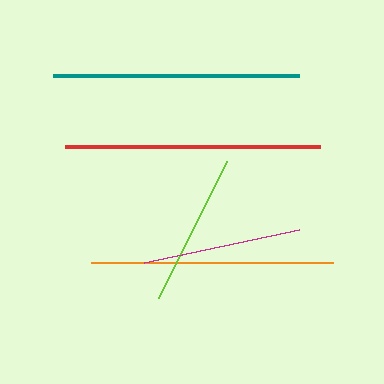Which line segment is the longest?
The red line is the longest at approximately 255 pixels.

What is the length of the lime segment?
The lime segment is approximately 153 pixels long.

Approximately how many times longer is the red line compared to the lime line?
The red line is approximately 1.7 times the length of the lime line.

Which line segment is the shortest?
The lime line is the shortest at approximately 153 pixels.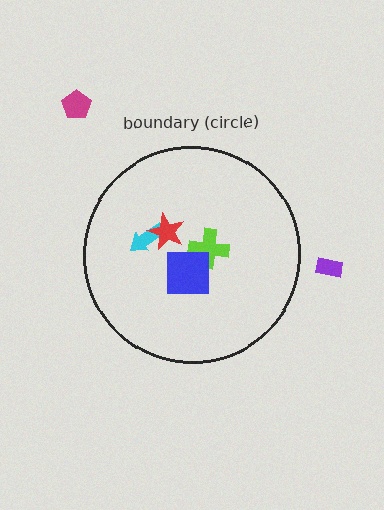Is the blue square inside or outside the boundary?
Inside.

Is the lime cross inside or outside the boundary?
Inside.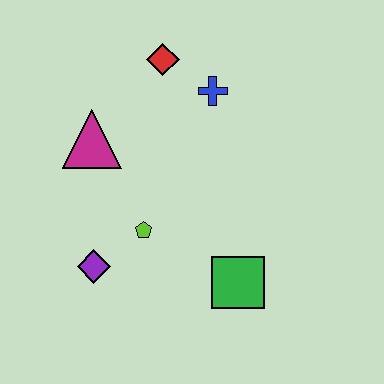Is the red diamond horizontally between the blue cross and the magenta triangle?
Yes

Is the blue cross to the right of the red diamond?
Yes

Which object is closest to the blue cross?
The red diamond is closest to the blue cross.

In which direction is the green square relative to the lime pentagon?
The green square is to the right of the lime pentagon.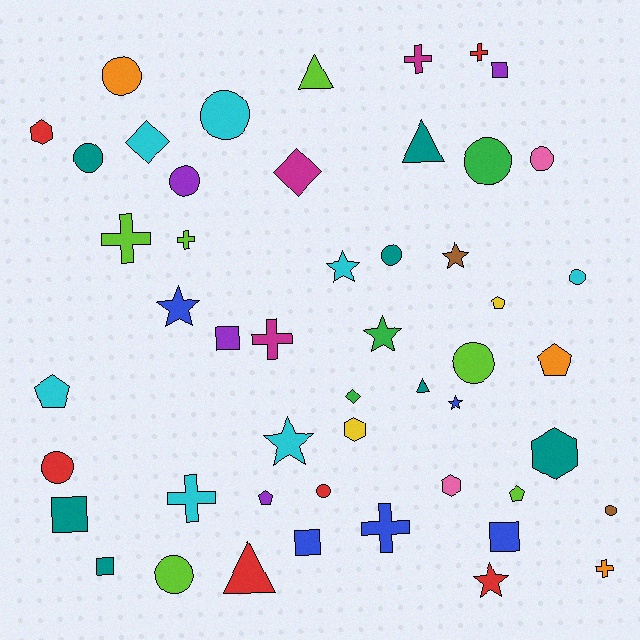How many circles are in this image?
There are 13 circles.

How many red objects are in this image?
There are 6 red objects.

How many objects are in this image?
There are 50 objects.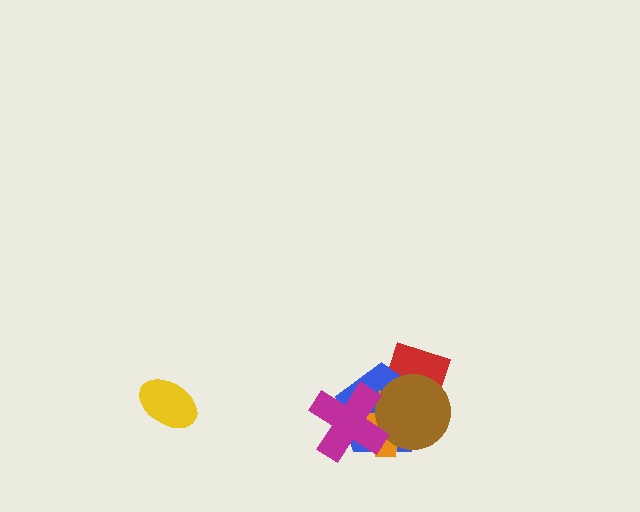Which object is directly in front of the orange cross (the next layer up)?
The brown circle is directly in front of the orange cross.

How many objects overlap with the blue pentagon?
4 objects overlap with the blue pentagon.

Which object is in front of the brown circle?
The magenta cross is in front of the brown circle.